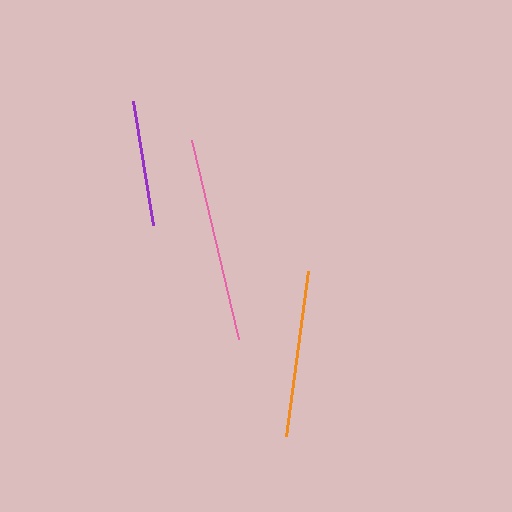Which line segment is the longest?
The pink line is the longest at approximately 205 pixels.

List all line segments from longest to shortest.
From longest to shortest: pink, orange, purple.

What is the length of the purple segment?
The purple segment is approximately 125 pixels long.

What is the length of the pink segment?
The pink segment is approximately 205 pixels long.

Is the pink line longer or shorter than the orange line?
The pink line is longer than the orange line.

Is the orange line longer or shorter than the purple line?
The orange line is longer than the purple line.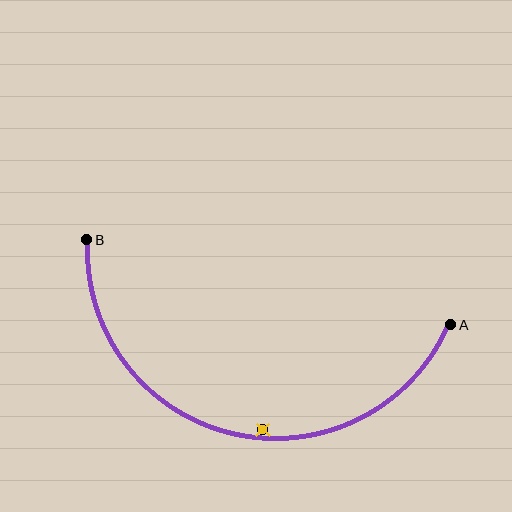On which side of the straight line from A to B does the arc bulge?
The arc bulges below the straight line connecting A and B.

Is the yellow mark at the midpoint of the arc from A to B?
No — the yellow mark does not lie on the arc at all. It sits slightly inside the curve.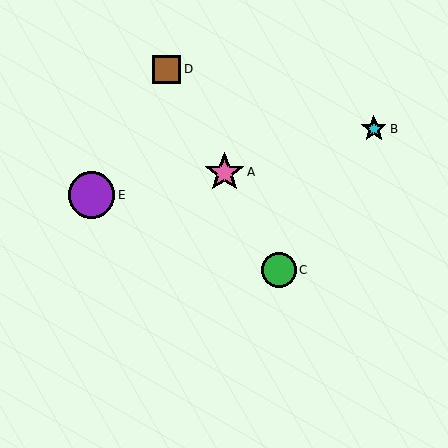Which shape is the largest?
The purple circle (labeled E) is the largest.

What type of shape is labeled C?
Shape C is a green circle.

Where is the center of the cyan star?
The center of the cyan star is at (374, 129).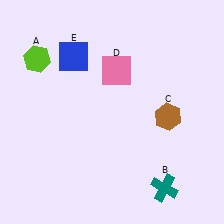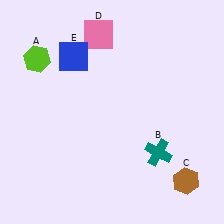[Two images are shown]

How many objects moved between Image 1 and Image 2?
3 objects moved between the two images.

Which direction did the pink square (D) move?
The pink square (D) moved up.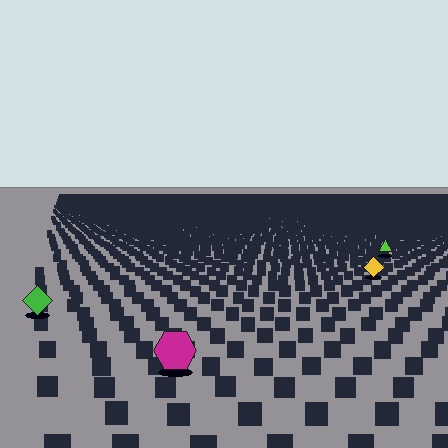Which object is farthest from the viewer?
The lime triangle is farthest from the viewer. It appears smaller and the ground texture around it is denser.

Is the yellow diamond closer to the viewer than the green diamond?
No. The green diamond is closer — you can tell from the texture gradient: the ground texture is coarser near it.